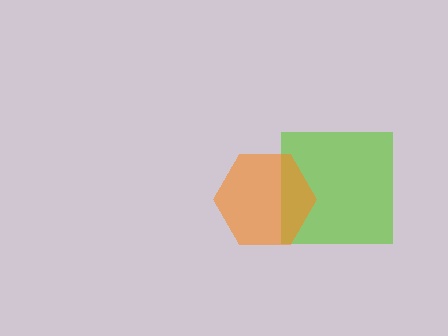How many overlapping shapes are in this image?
There are 2 overlapping shapes in the image.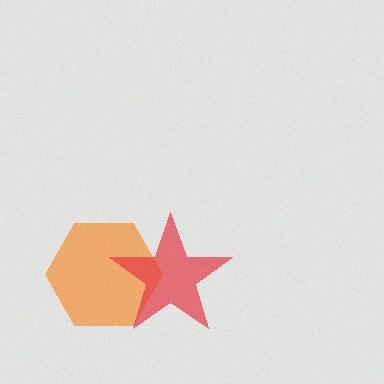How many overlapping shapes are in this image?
There are 2 overlapping shapes in the image.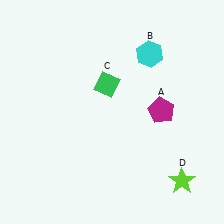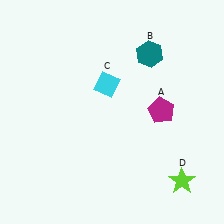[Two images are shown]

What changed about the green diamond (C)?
In Image 1, C is green. In Image 2, it changed to cyan.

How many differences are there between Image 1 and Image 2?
There are 2 differences between the two images.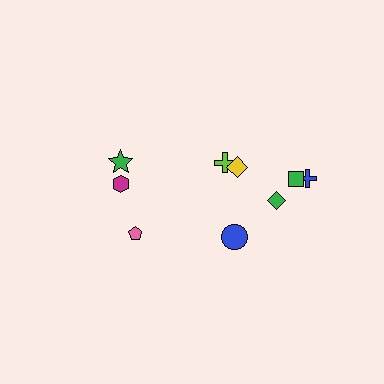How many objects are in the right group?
There are 6 objects.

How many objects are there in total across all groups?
There are 9 objects.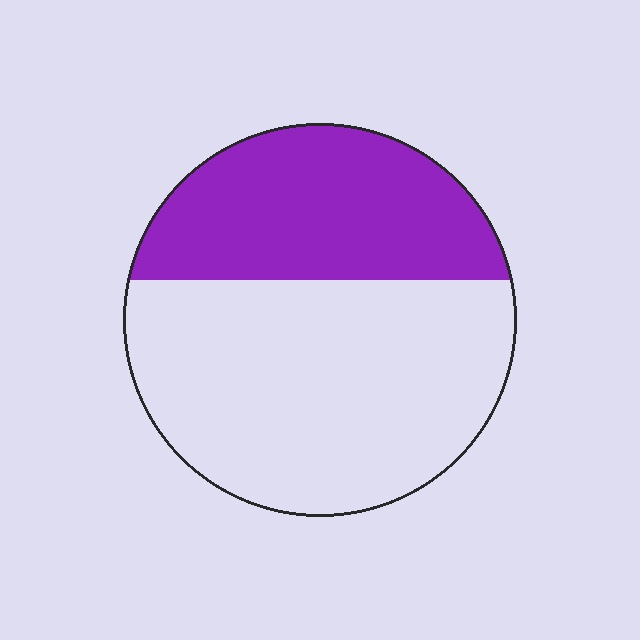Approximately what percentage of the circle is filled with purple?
Approximately 35%.